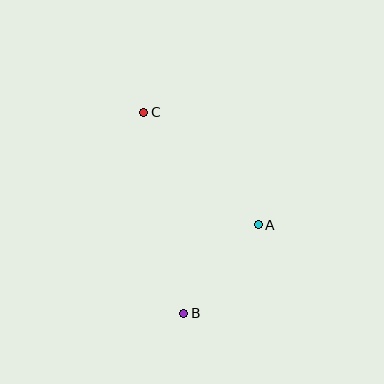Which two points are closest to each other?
Points A and B are closest to each other.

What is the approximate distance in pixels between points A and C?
The distance between A and C is approximately 160 pixels.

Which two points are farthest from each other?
Points B and C are farthest from each other.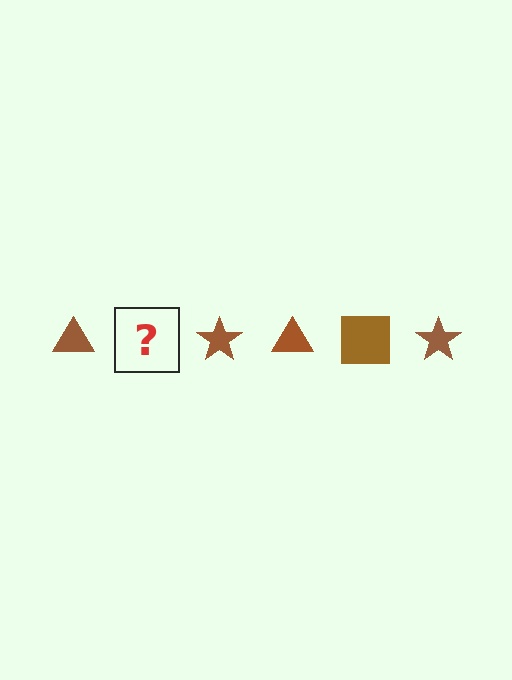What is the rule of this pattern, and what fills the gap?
The rule is that the pattern cycles through triangle, square, star shapes in brown. The gap should be filled with a brown square.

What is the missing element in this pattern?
The missing element is a brown square.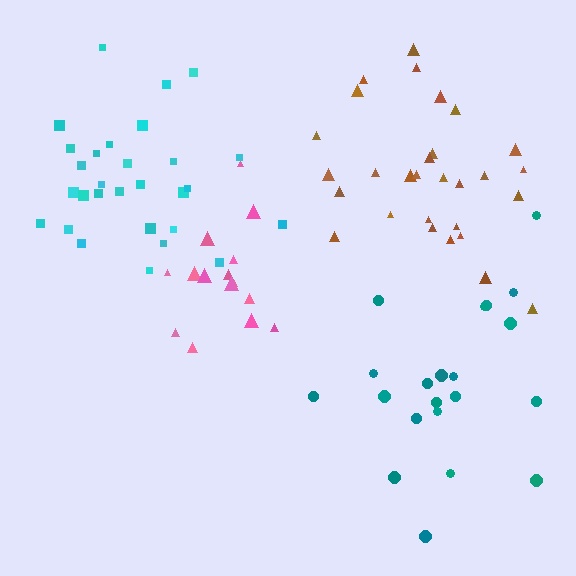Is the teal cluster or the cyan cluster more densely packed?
Cyan.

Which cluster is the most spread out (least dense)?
Teal.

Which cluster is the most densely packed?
Pink.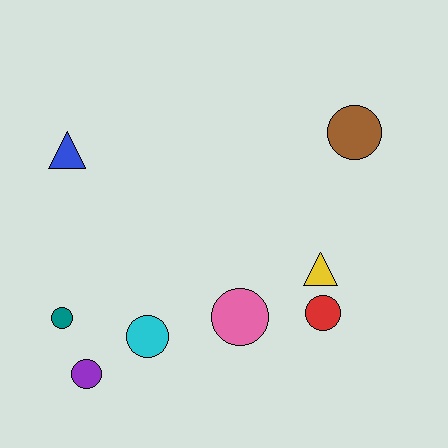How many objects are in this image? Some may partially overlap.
There are 8 objects.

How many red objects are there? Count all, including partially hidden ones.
There is 1 red object.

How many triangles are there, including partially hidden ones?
There are 2 triangles.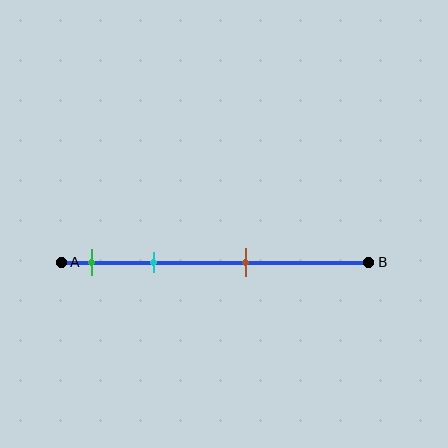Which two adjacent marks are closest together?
The green and cyan marks are the closest adjacent pair.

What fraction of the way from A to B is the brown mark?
The brown mark is approximately 60% (0.6) of the way from A to B.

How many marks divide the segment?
There are 3 marks dividing the segment.